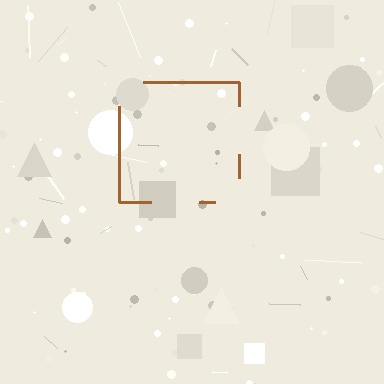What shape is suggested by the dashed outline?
The dashed outline suggests a square.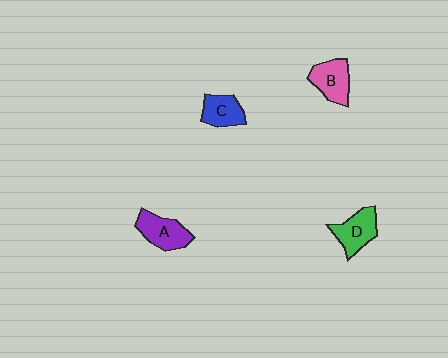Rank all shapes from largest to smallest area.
From largest to smallest: A (purple), D (green), B (pink), C (blue).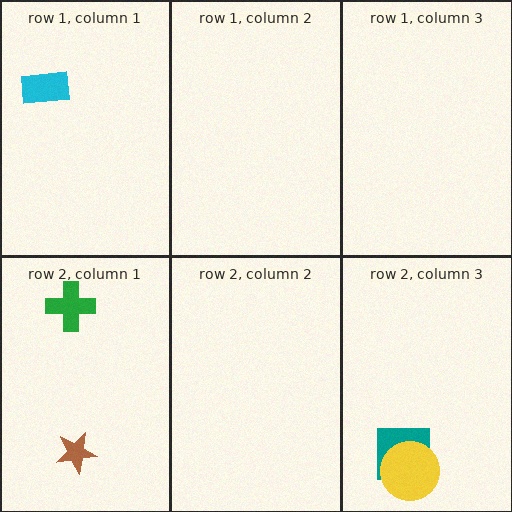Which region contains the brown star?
The row 2, column 1 region.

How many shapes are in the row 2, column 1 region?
2.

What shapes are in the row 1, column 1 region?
The cyan rectangle.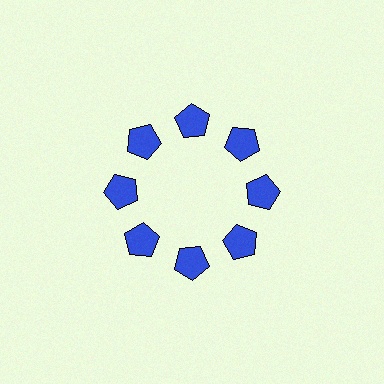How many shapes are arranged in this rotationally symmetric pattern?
There are 8 shapes, arranged in 8 groups of 1.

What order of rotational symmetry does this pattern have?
This pattern has 8-fold rotational symmetry.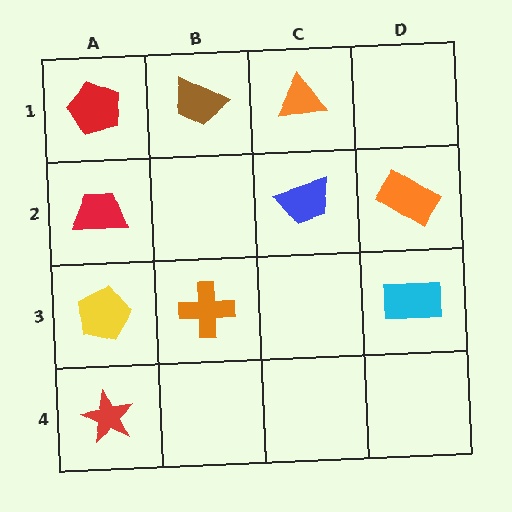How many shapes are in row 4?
1 shape.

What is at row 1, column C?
An orange triangle.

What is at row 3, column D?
A cyan rectangle.